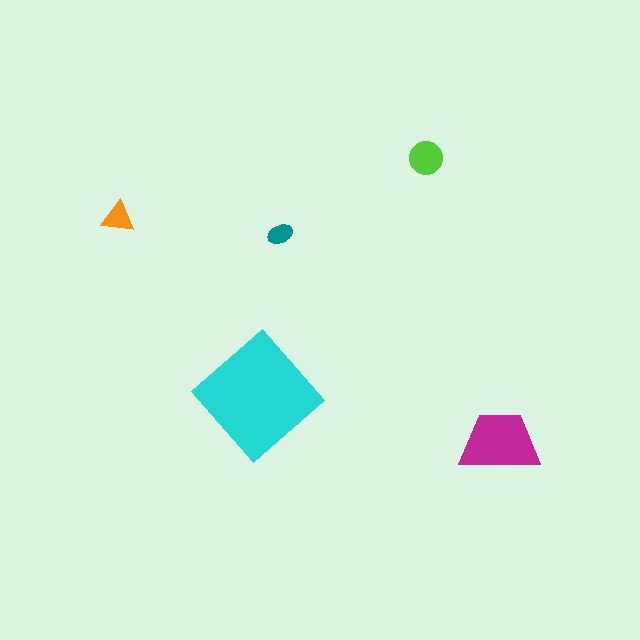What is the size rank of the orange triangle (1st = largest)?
4th.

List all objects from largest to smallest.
The cyan diamond, the magenta trapezoid, the lime circle, the orange triangle, the teal ellipse.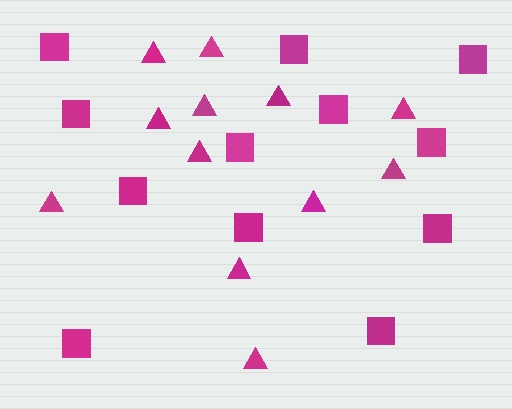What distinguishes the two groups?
There are 2 groups: one group of triangles (12) and one group of squares (12).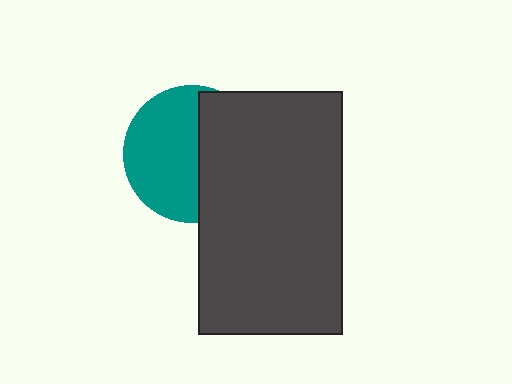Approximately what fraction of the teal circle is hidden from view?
Roughly 44% of the teal circle is hidden behind the dark gray rectangle.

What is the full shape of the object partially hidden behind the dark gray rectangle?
The partially hidden object is a teal circle.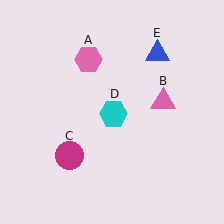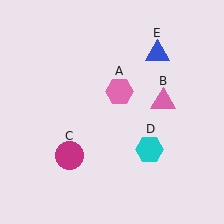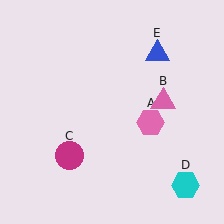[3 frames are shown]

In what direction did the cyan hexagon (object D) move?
The cyan hexagon (object D) moved down and to the right.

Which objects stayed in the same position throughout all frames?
Pink triangle (object B) and magenta circle (object C) and blue triangle (object E) remained stationary.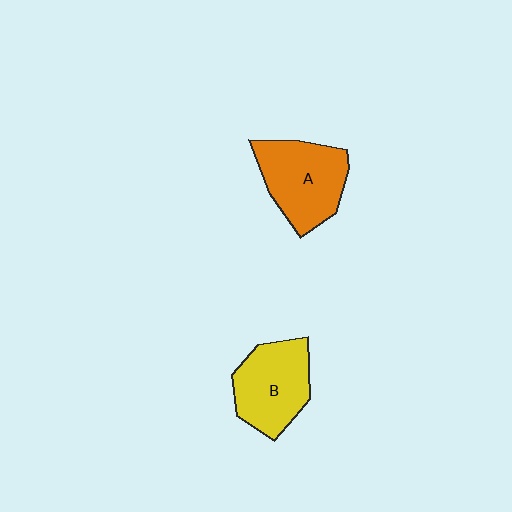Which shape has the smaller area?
Shape B (yellow).